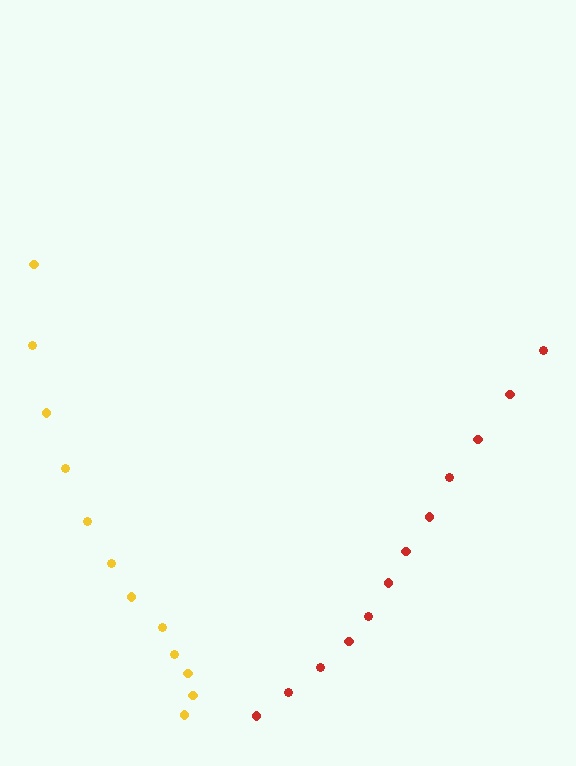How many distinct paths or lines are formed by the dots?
There are 2 distinct paths.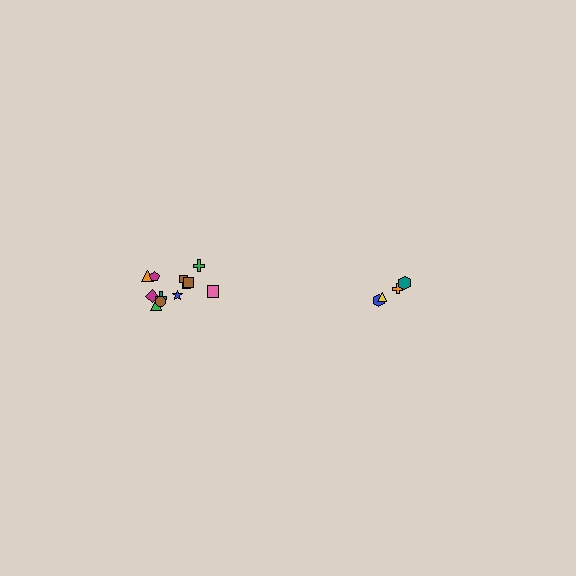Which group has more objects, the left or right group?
The left group.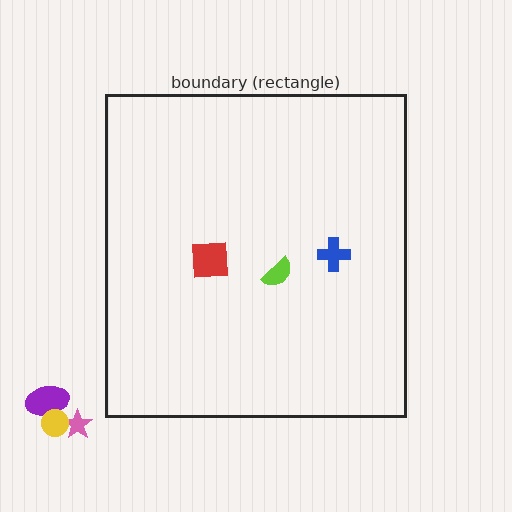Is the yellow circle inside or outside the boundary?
Outside.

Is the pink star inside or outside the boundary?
Outside.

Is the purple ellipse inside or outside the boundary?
Outside.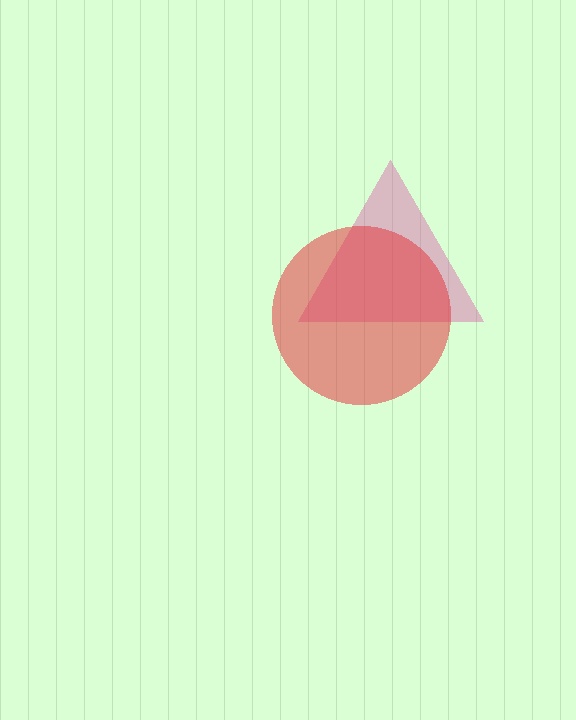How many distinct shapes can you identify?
There are 2 distinct shapes: a pink triangle, a red circle.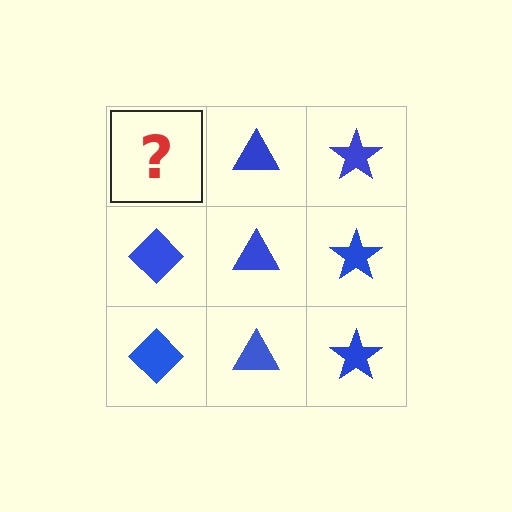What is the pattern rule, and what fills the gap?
The rule is that each column has a consistent shape. The gap should be filled with a blue diamond.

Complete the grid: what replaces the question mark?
The question mark should be replaced with a blue diamond.